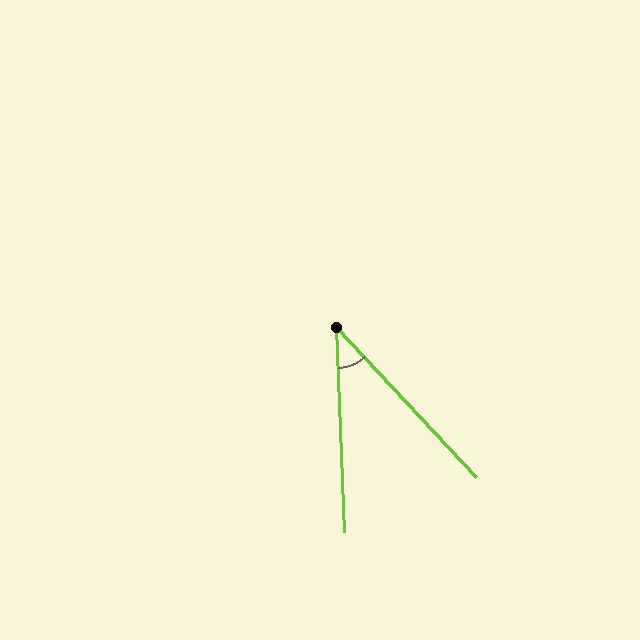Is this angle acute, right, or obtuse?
It is acute.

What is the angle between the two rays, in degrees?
Approximately 41 degrees.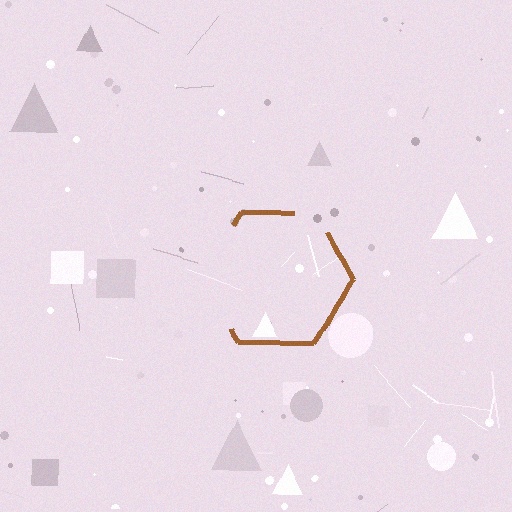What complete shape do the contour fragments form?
The contour fragments form a hexagon.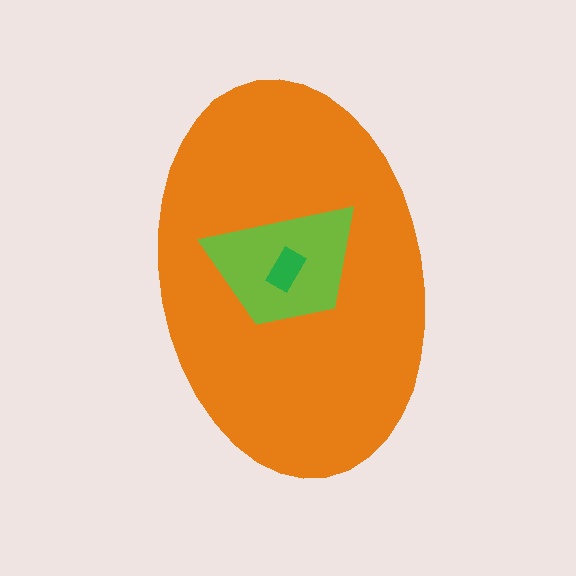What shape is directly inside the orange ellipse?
The lime trapezoid.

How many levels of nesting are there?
3.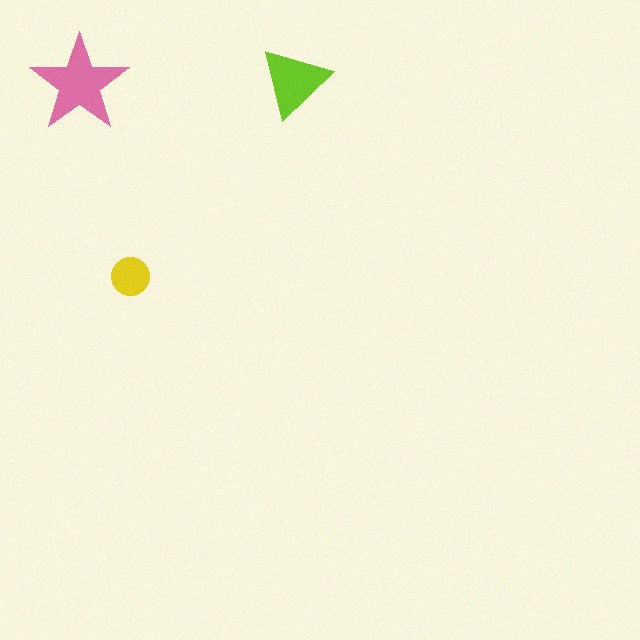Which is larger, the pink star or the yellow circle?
The pink star.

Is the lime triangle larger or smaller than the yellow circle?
Larger.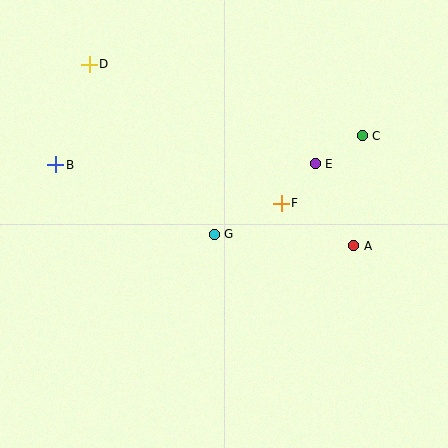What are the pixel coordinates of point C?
Point C is at (362, 136).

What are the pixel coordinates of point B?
Point B is at (56, 165).